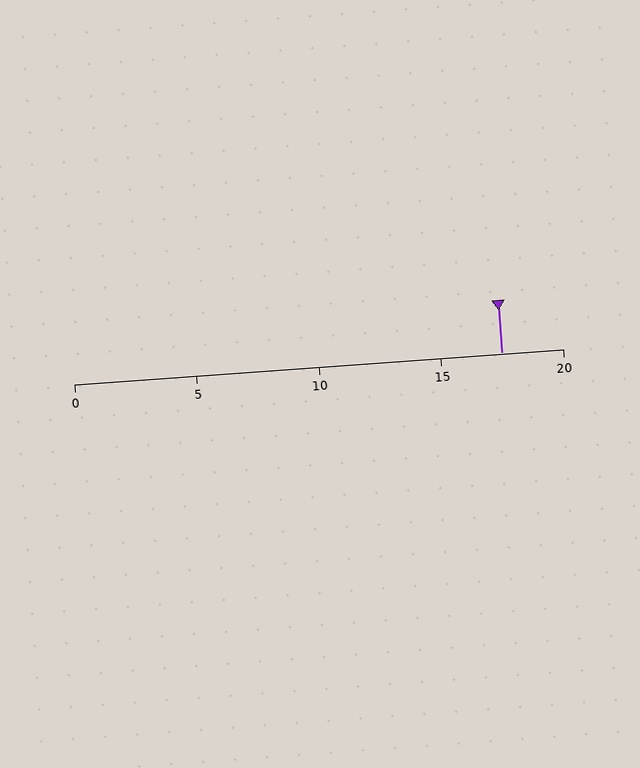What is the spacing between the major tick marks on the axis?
The major ticks are spaced 5 apart.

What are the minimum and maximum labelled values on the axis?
The axis runs from 0 to 20.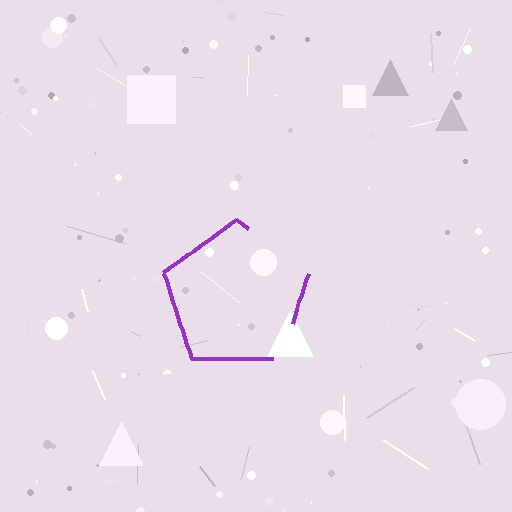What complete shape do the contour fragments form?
The contour fragments form a pentagon.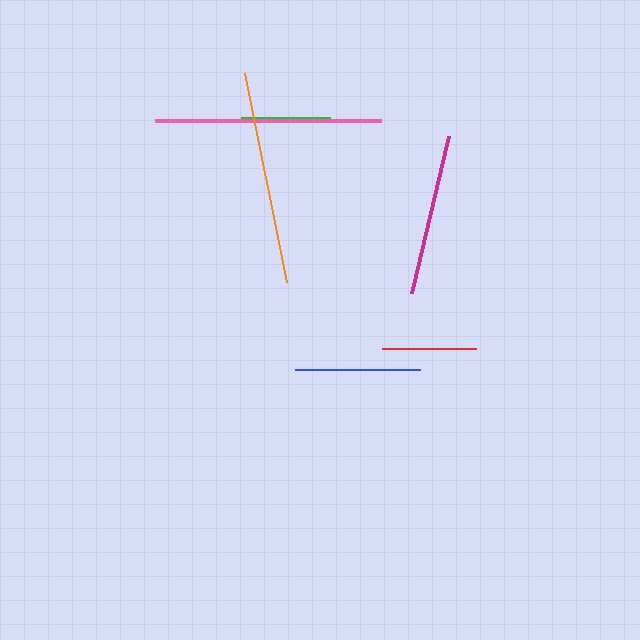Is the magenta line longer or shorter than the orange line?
The orange line is longer than the magenta line.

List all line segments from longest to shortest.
From longest to shortest: pink, orange, magenta, blue, red, green.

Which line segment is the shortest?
The green line is the shortest at approximately 89 pixels.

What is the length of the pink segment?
The pink segment is approximately 225 pixels long.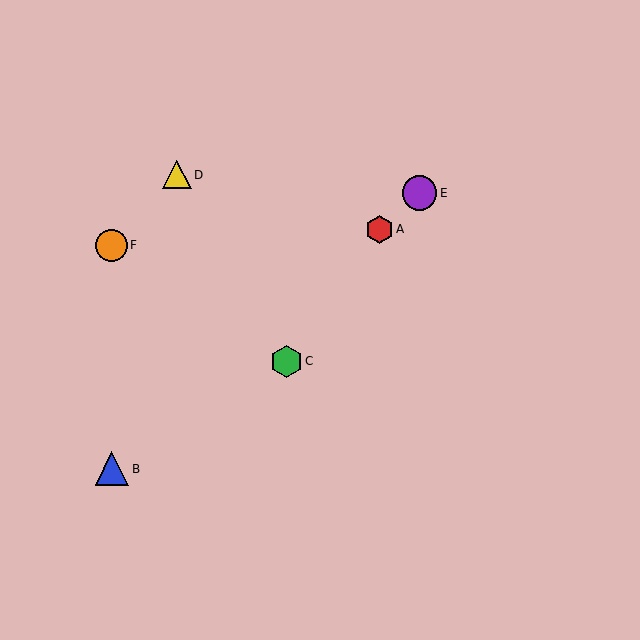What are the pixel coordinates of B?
Object B is at (112, 469).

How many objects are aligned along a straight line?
3 objects (A, B, E) are aligned along a straight line.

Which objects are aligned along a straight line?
Objects A, B, E are aligned along a straight line.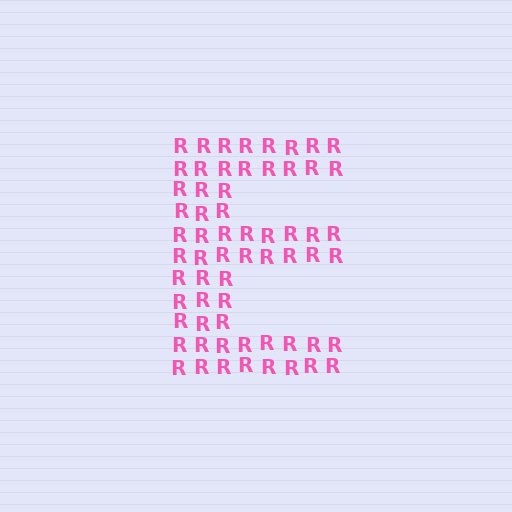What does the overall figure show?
The overall figure shows the letter E.